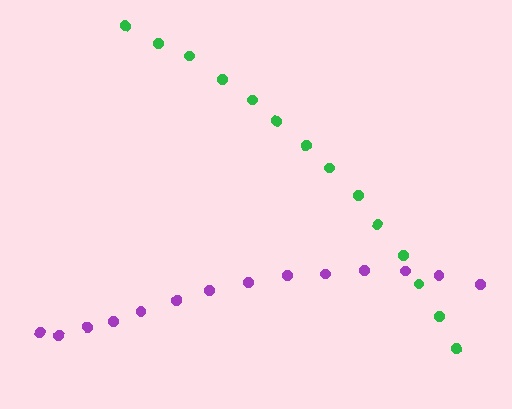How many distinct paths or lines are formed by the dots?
There are 2 distinct paths.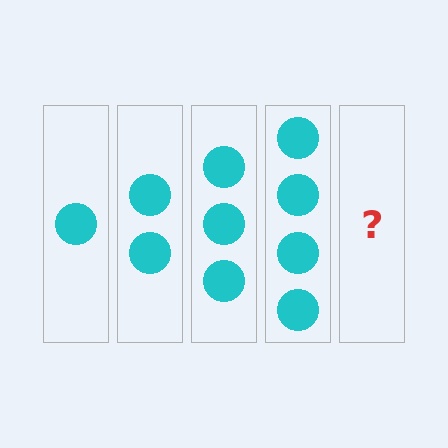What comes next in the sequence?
The next element should be 5 circles.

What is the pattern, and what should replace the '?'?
The pattern is that each step adds one more circle. The '?' should be 5 circles.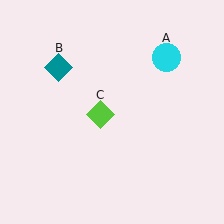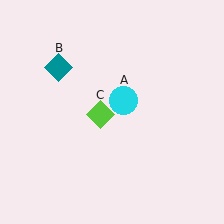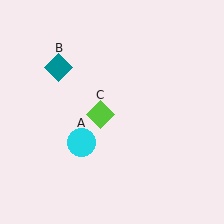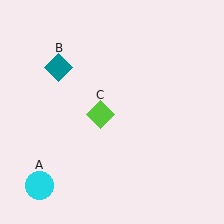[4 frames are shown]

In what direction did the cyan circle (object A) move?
The cyan circle (object A) moved down and to the left.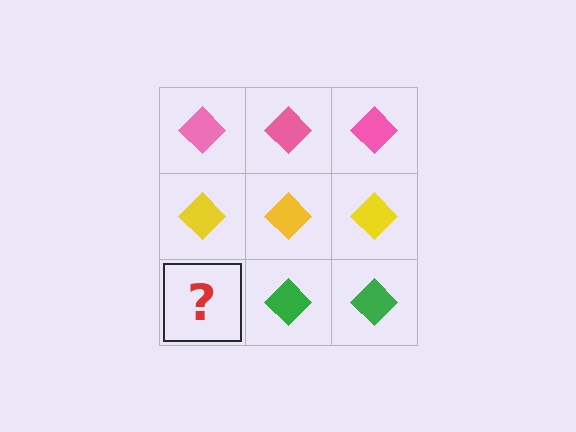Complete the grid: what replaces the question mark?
The question mark should be replaced with a green diamond.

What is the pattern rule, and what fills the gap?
The rule is that each row has a consistent color. The gap should be filled with a green diamond.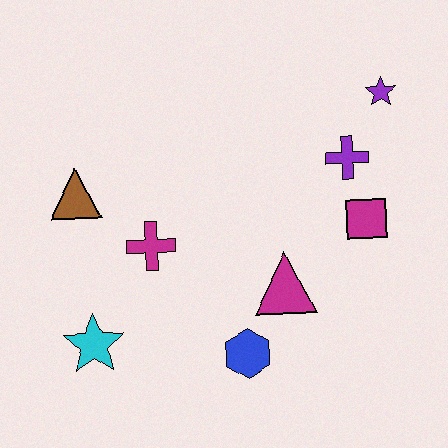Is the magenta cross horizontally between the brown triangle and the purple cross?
Yes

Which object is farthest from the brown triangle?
The purple star is farthest from the brown triangle.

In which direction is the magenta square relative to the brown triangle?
The magenta square is to the right of the brown triangle.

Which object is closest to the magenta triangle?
The blue hexagon is closest to the magenta triangle.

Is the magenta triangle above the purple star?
No